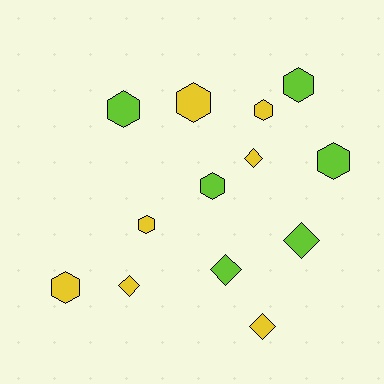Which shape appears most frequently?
Hexagon, with 8 objects.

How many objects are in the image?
There are 13 objects.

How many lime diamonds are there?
There are 2 lime diamonds.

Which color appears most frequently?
Yellow, with 7 objects.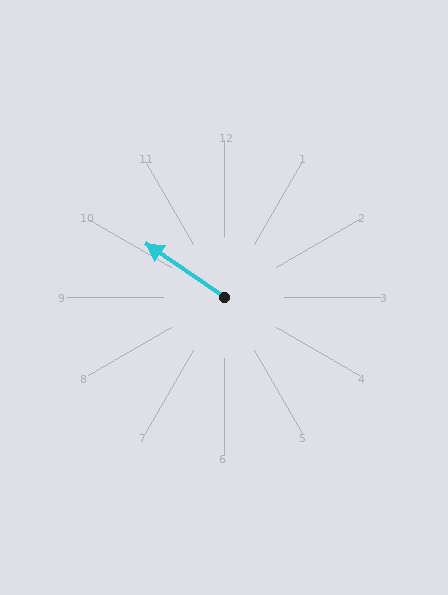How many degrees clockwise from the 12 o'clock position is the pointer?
Approximately 304 degrees.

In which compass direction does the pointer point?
Northwest.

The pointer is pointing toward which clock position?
Roughly 10 o'clock.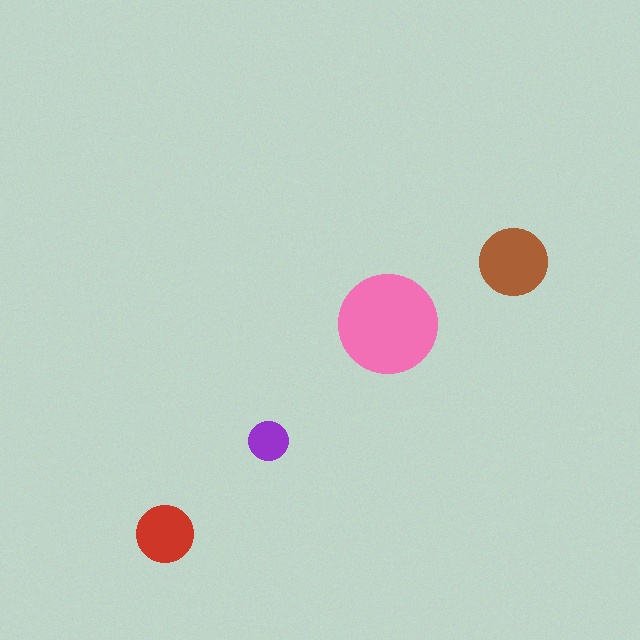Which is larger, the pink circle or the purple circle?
The pink one.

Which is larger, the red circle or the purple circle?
The red one.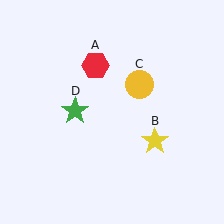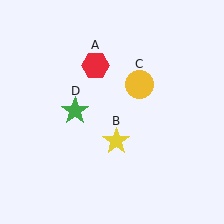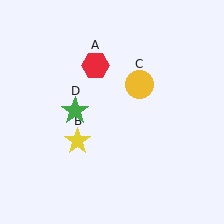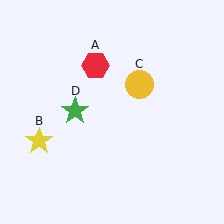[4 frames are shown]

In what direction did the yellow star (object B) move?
The yellow star (object B) moved left.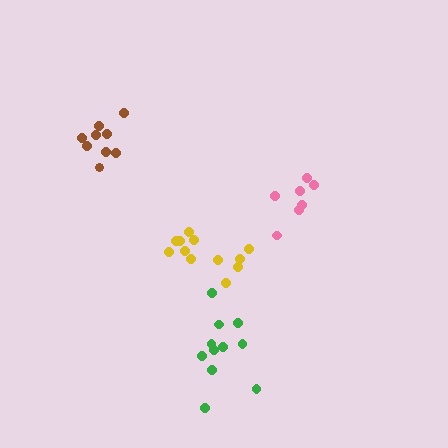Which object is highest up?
The brown cluster is topmost.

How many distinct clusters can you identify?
There are 4 distinct clusters.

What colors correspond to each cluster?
The clusters are colored: green, brown, pink, yellow.